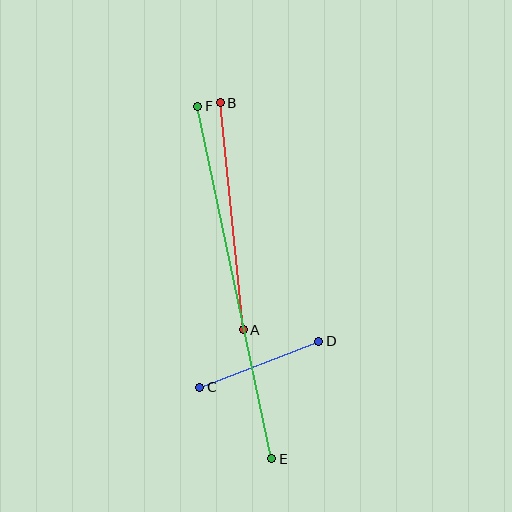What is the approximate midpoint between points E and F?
The midpoint is at approximately (235, 283) pixels.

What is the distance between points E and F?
The distance is approximately 360 pixels.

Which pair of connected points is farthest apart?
Points E and F are farthest apart.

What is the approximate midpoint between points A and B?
The midpoint is at approximately (232, 216) pixels.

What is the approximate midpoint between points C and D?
The midpoint is at approximately (259, 364) pixels.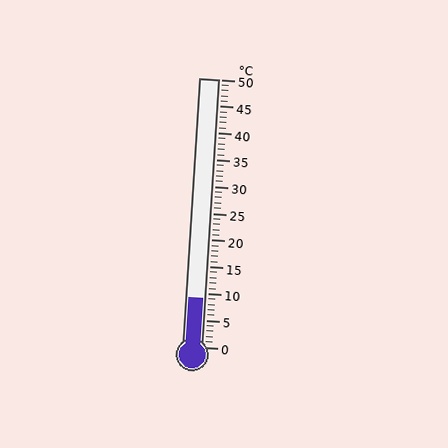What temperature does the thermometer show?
The thermometer shows approximately 9°C.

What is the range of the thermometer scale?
The thermometer scale ranges from 0°C to 50°C.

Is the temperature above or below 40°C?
The temperature is below 40°C.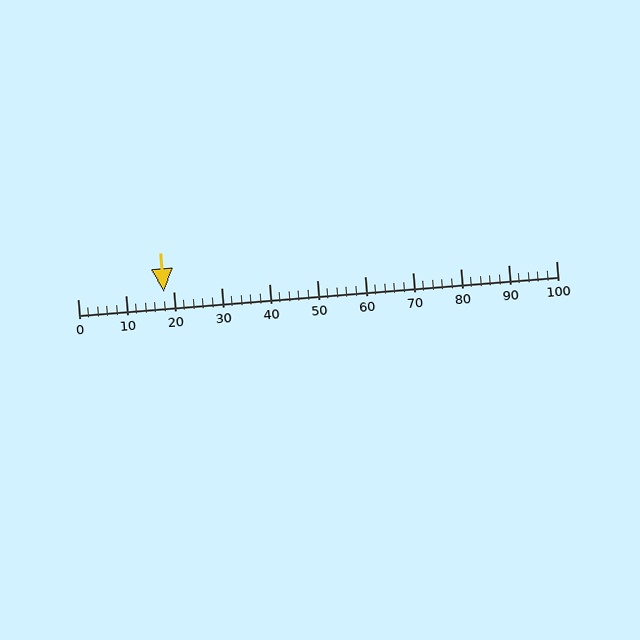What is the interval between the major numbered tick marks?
The major tick marks are spaced 10 units apart.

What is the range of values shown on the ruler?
The ruler shows values from 0 to 100.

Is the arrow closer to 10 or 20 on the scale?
The arrow is closer to 20.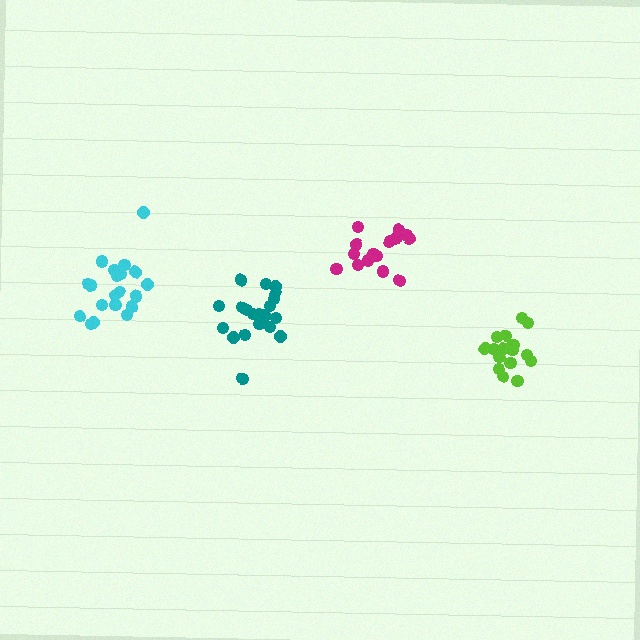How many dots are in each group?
Group 1: 21 dots, Group 2: 17 dots, Group 3: 16 dots, Group 4: 20 dots (74 total).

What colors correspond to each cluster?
The clusters are colored: teal, lime, magenta, cyan.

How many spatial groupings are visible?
There are 4 spatial groupings.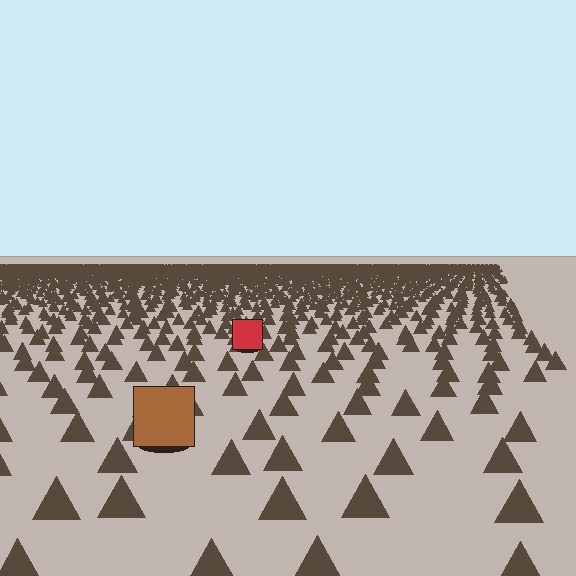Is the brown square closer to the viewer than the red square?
Yes. The brown square is closer — you can tell from the texture gradient: the ground texture is coarser near it.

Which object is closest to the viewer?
The brown square is closest. The texture marks near it are larger and more spread out.